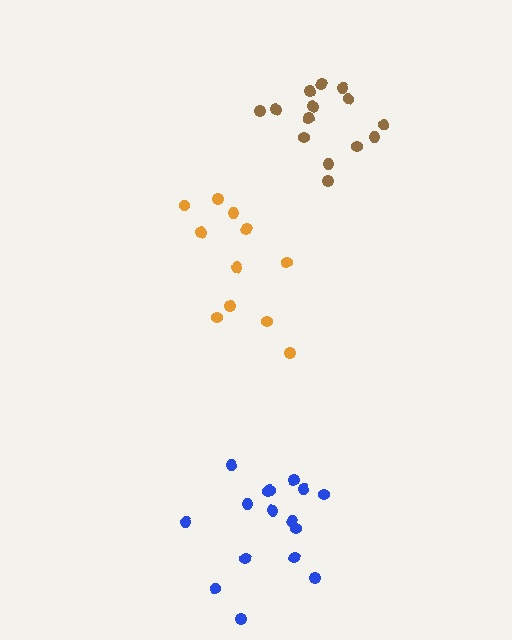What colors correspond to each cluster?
The clusters are colored: orange, brown, blue.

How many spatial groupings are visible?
There are 3 spatial groupings.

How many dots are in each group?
Group 1: 11 dots, Group 2: 14 dots, Group 3: 16 dots (41 total).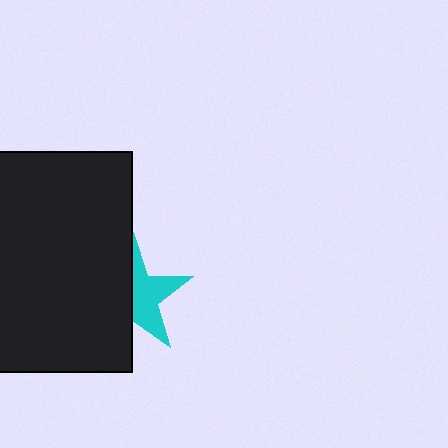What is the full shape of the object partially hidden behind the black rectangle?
The partially hidden object is a cyan star.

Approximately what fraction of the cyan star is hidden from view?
Roughly 51% of the cyan star is hidden behind the black rectangle.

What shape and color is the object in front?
The object in front is a black rectangle.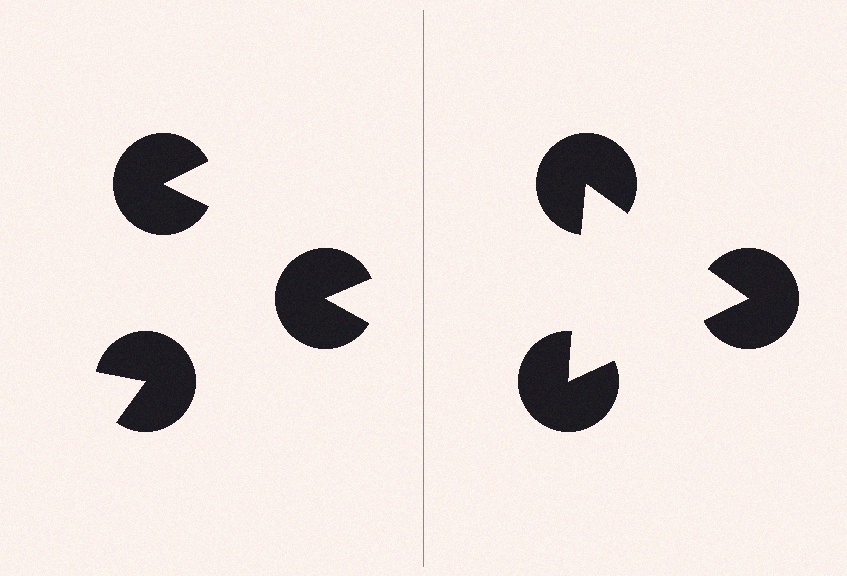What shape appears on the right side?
An illusory triangle.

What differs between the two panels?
The pac-man discs are positioned identically on both sides; only the wedge orientations differ. On the right they align to a triangle; on the left they are misaligned.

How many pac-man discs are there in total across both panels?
6 — 3 on each side.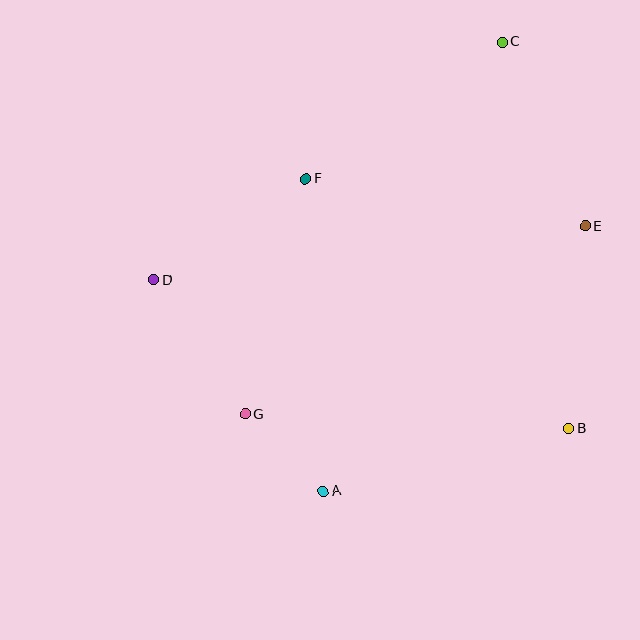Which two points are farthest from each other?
Points A and C are farthest from each other.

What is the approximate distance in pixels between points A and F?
The distance between A and F is approximately 313 pixels.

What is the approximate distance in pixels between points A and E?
The distance between A and E is approximately 373 pixels.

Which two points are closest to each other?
Points A and G are closest to each other.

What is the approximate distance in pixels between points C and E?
The distance between C and E is approximately 202 pixels.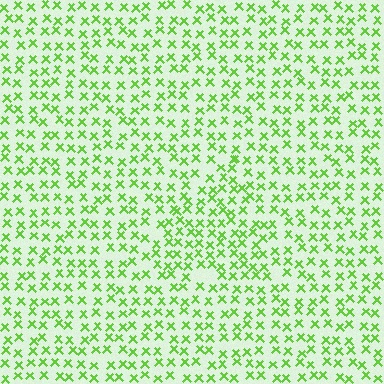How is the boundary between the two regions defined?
The boundary is defined by a change in element density (approximately 1.4x ratio). All elements are the same color, size, and shape.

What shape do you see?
I see a triangle.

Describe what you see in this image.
The image contains small lime elements arranged at two different densities. A triangle-shaped region is visible where the elements are more densely packed than the surrounding area.